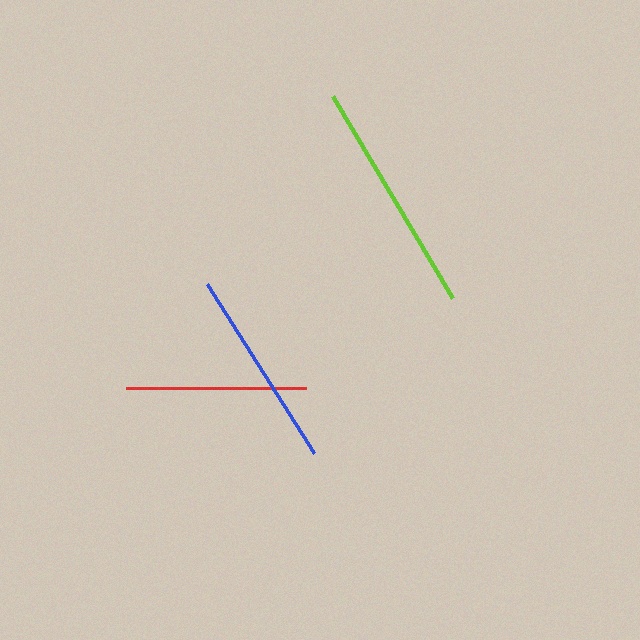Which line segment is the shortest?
The red line is the shortest at approximately 181 pixels.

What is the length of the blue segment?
The blue segment is approximately 200 pixels long.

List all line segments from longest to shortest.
From longest to shortest: lime, blue, red.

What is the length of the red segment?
The red segment is approximately 181 pixels long.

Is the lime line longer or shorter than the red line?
The lime line is longer than the red line.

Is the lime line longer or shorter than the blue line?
The lime line is longer than the blue line.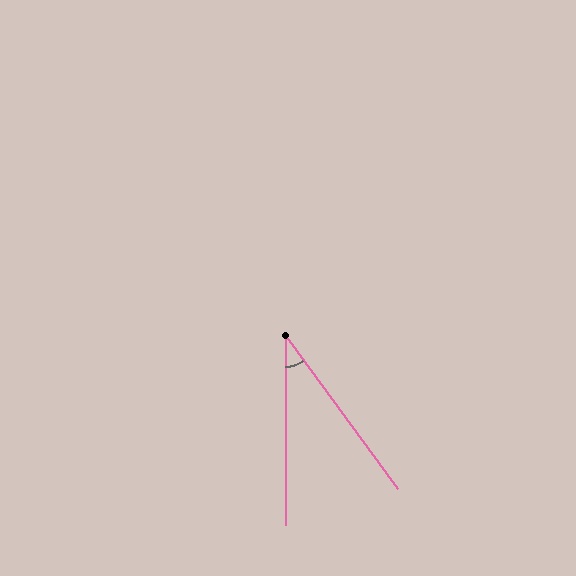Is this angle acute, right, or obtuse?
It is acute.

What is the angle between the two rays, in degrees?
Approximately 36 degrees.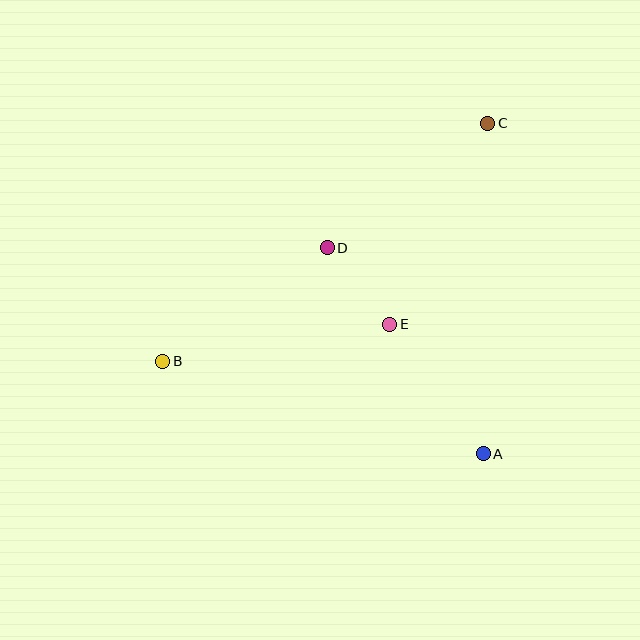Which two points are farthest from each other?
Points B and C are farthest from each other.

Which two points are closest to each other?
Points D and E are closest to each other.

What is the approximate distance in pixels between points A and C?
The distance between A and C is approximately 331 pixels.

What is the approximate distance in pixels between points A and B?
The distance between A and B is approximately 333 pixels.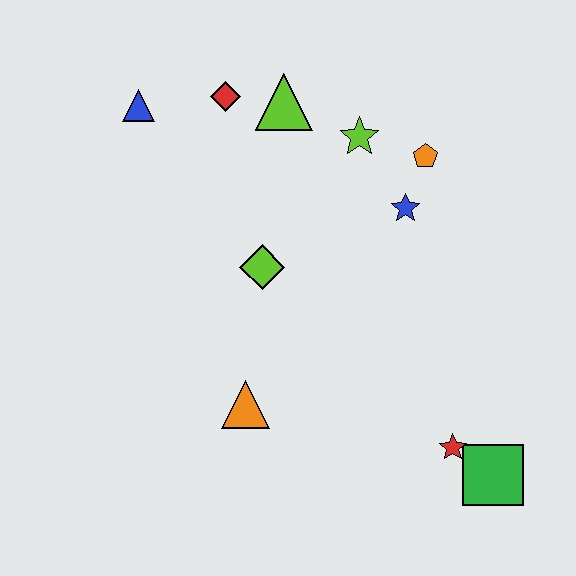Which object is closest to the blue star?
The orange pentagon is closest to the blue star.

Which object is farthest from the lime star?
The green square is farthest from the lime star.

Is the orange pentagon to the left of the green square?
Yes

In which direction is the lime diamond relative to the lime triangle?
The lime diamond is below the lime triangle.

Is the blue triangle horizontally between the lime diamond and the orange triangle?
No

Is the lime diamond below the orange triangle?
No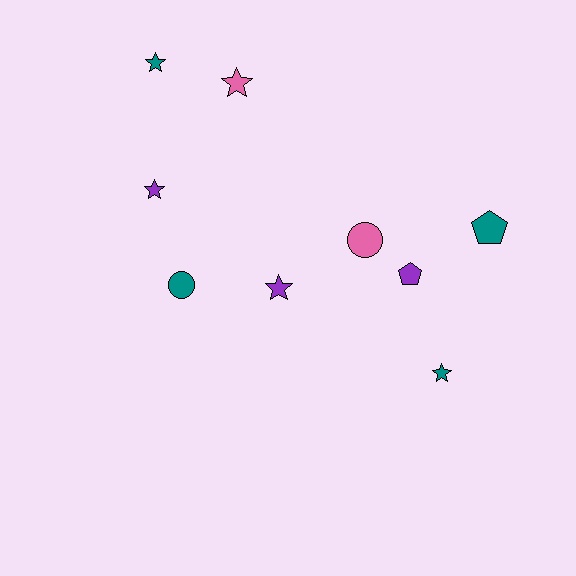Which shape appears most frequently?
Star, with 5 objects.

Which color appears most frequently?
Teal, with 4 objects.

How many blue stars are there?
There are no blue stars.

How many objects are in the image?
There are 9 objects.